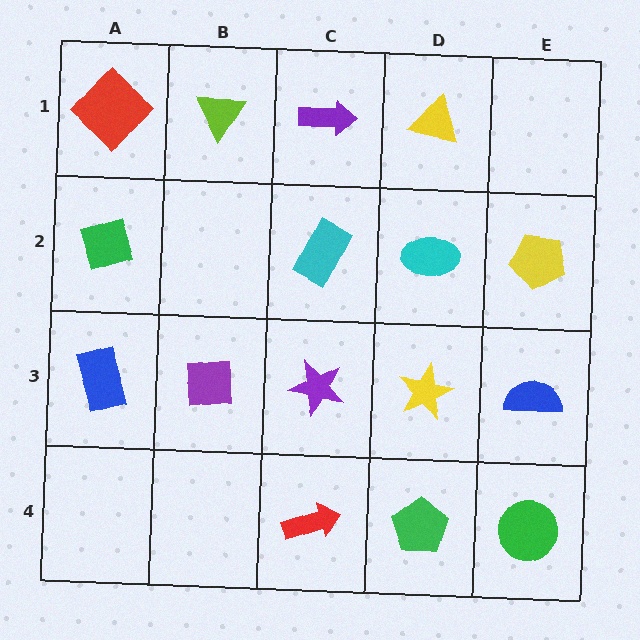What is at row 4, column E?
A green circle.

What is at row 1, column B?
A lime triangle.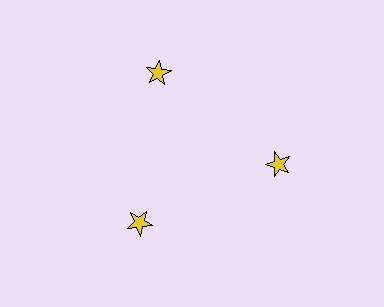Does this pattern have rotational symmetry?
Yes, this pattern has 3-fold rotational symmetry. It looks the same after rotating 120 degrees around the center.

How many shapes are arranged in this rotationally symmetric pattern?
There are 3 shapes, arranged in 3 groups of 1.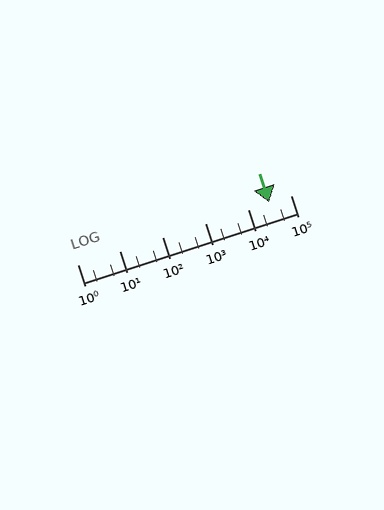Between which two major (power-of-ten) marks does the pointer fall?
The pointer is between 10000 and 100000.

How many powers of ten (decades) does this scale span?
The scale spans 5 decades, from 1 to 100000.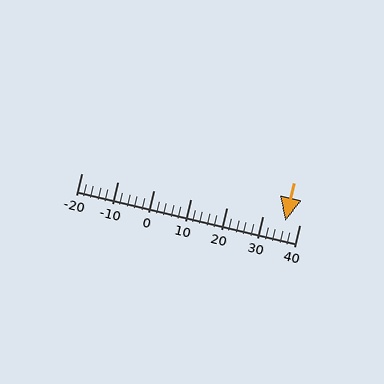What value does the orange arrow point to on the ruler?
The orange arrow points to approximately 36.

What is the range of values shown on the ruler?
The ruler shows values from -20 to 40.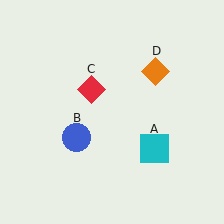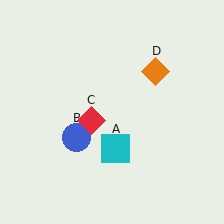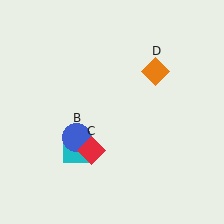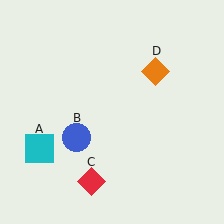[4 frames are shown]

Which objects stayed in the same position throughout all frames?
Blue circle (object B) and orange diamond (object D) remained stationary.